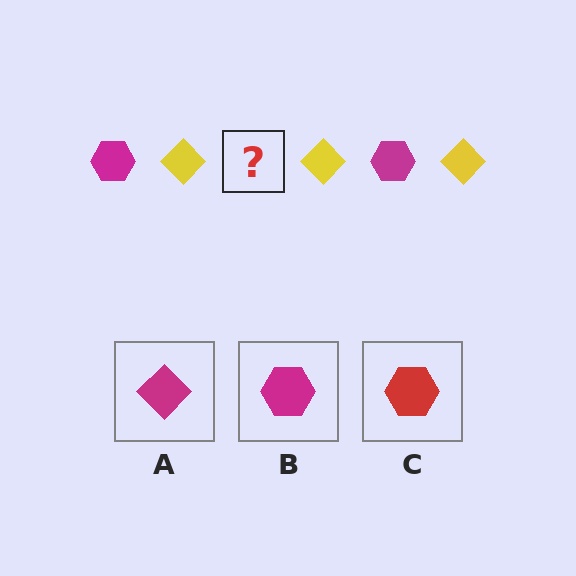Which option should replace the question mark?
Option B.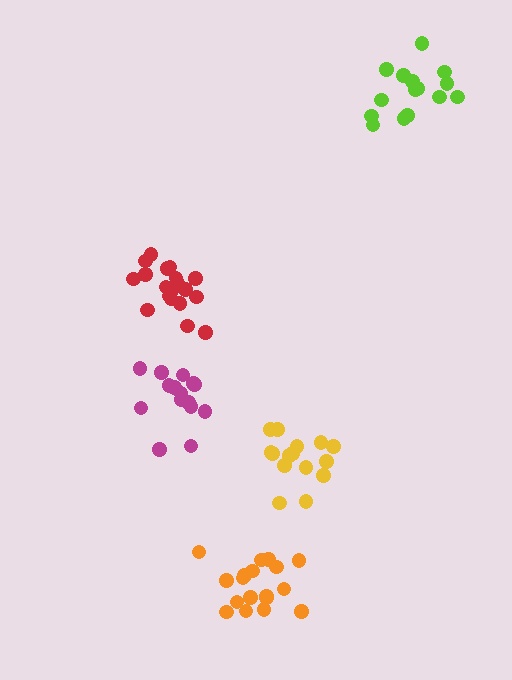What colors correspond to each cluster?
The clusters are colored: orange, red, magenta, lime, yellow.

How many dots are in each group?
Group 1: 18 dots, Group 2: 19 dots, Group 3: 15 dots, Group 4: 15 dots, Group 5: 15 dots (82 total).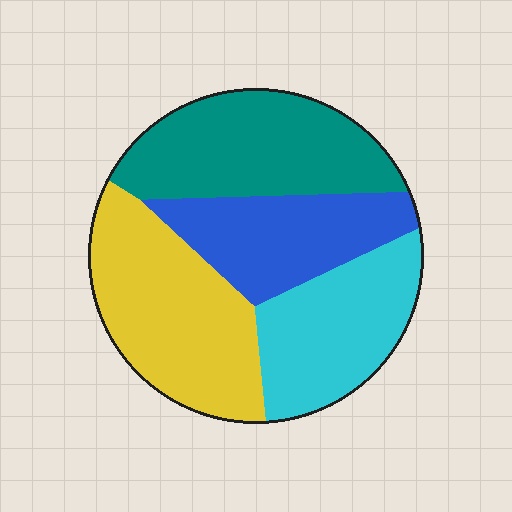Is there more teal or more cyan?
Teal.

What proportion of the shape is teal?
Teal takes up about one quarter (1/4) of the shape.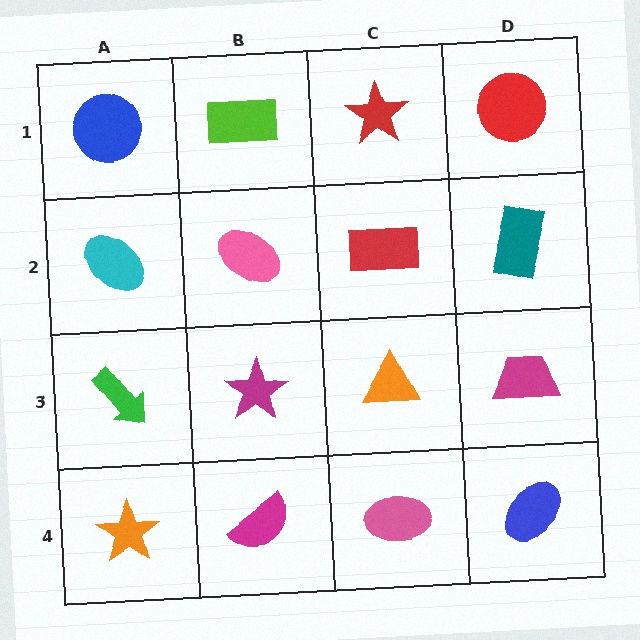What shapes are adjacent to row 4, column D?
A magenta trapezoid (row 3, column D), a pink ellipse (row 4, column C).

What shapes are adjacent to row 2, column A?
A blue circle (row 1, column A), a green arrow (row 3, column A), a pink ellipse (row 2, column B).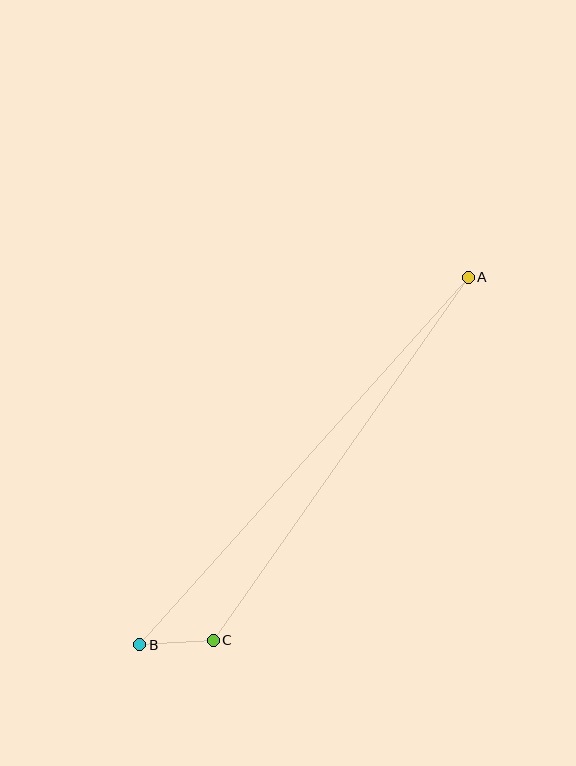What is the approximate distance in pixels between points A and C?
The distance between A and C is approximately 444 pixels.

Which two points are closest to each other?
Points B and C are closest to each other.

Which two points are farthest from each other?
Points A and B are farthest from each other.